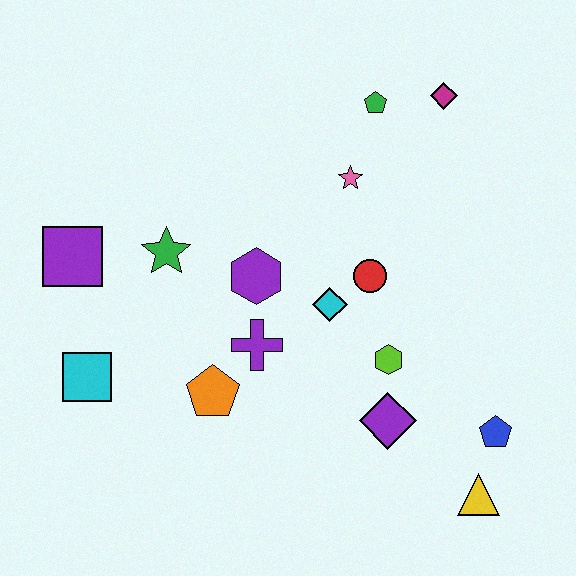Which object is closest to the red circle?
The cyan diamond is closest to the red circle.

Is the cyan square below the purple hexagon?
Yes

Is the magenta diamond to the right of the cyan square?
Yes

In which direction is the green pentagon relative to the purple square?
The green pentagon is to the right of the purple square.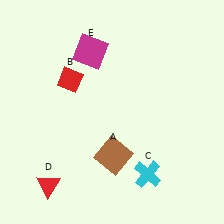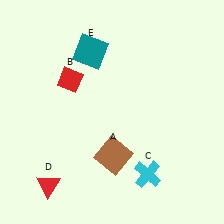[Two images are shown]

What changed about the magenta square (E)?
In Image 1, E is magenta. In Image 2, it changed to teal.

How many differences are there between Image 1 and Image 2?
There is 1 difference between the two images.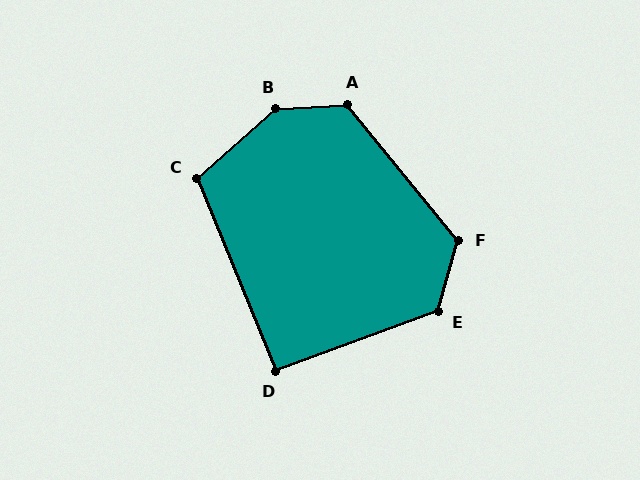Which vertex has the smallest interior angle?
D, at approximately 92 degrees.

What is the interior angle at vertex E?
Approximately 126 degrees (obtuse).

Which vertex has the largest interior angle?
B, at approximately 143 degrees.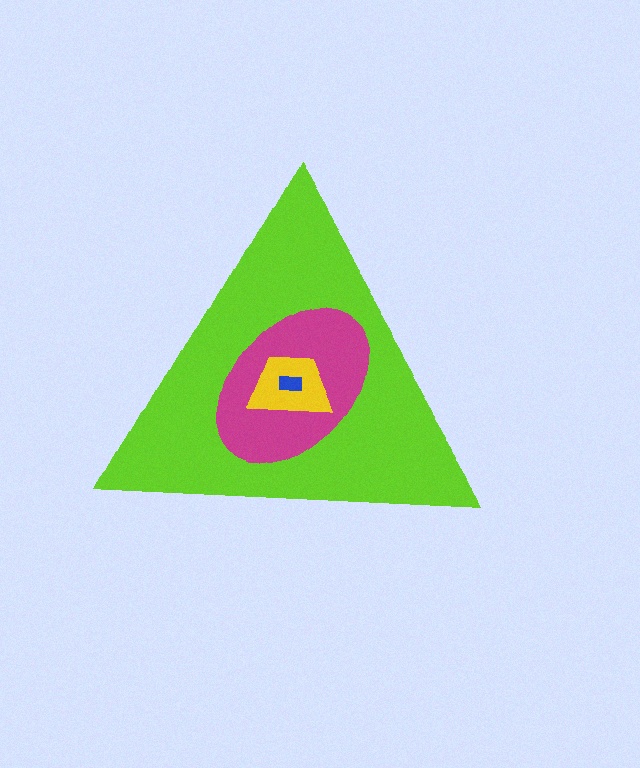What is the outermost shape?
The lime triangle.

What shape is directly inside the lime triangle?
The magenta ellipse.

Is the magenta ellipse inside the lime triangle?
Yes.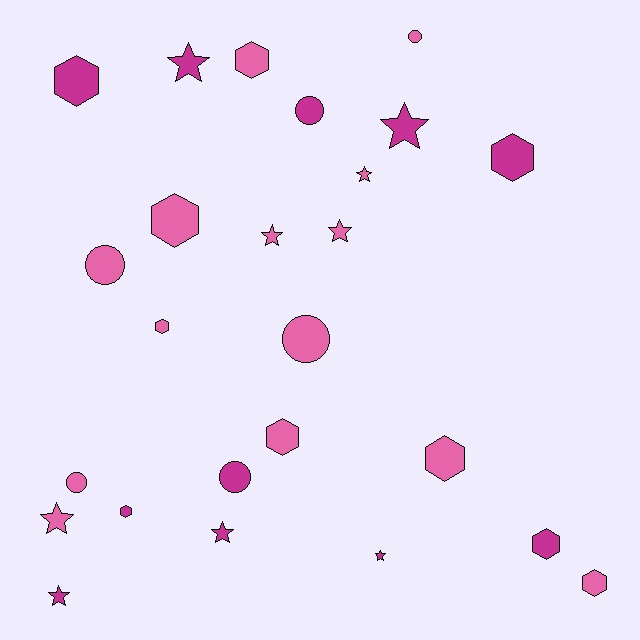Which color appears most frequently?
Pink, with 14 objects.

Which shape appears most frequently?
Hexagon, with 10 objects.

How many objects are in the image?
There are 25 objects.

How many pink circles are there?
There are 4 pink circles.